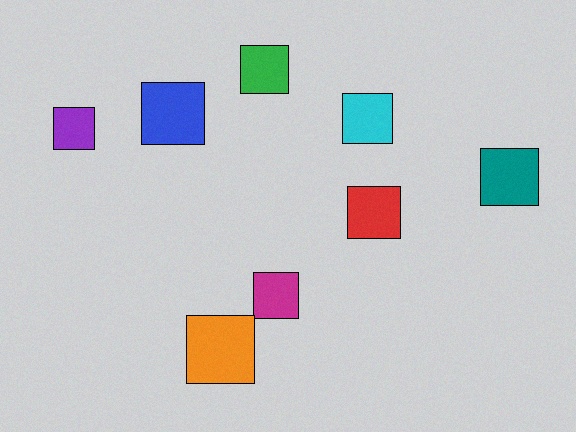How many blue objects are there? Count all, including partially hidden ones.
There is 1 blue object.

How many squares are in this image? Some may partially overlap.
There are 8 squares.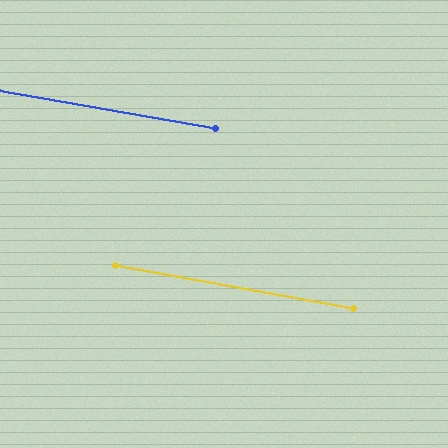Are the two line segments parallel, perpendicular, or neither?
Parallel — their directions differ by only 0.3°.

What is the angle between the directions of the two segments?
Approximately 0 degrees.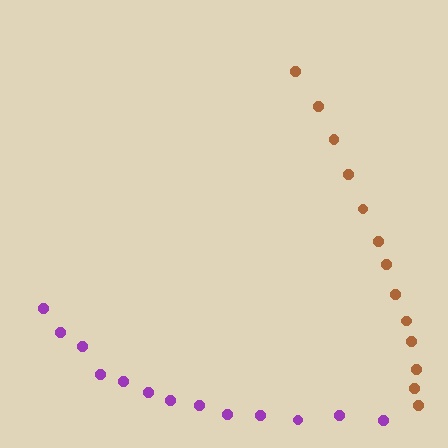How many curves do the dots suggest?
There are 2 distinct paths.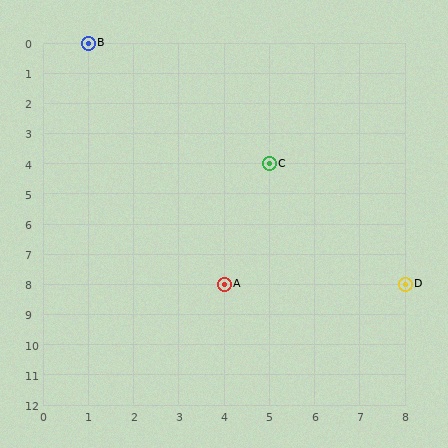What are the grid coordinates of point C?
Point C is at grid coordinates (5, 4).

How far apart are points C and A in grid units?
Points C and A are 1 column and 4 rows apart (about 4.1 grid units diagonally).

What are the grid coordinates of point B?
Point B is at grid coordinates (1, 0).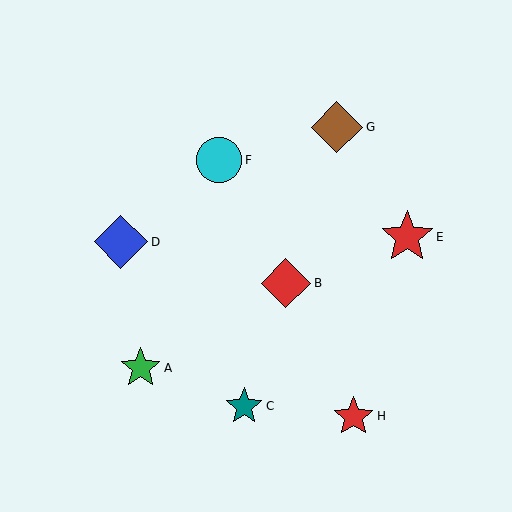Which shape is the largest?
The blue diamond (labeled D) is the largest.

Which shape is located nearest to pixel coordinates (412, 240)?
The red star (labeled E) at (407, 237) is nearest to that location.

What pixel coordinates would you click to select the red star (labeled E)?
Click at (407, 237) to select the red star E.